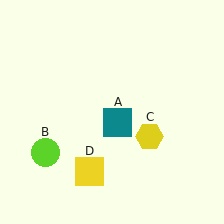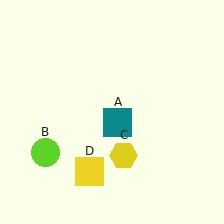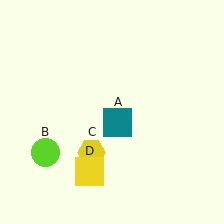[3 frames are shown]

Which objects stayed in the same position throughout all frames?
Teal square (object A) and lime circle (object B) and yellow square (object D) remained stationary.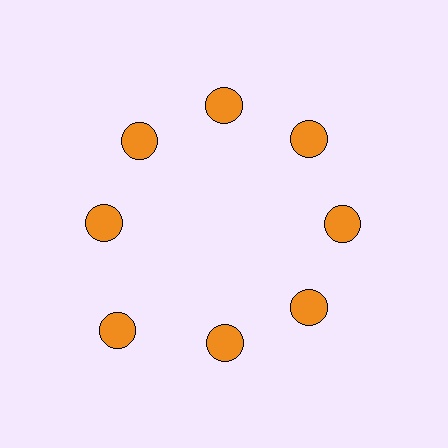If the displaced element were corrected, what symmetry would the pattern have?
It would have 8-fold rotational symmetry — the pattern would map onto itself every 45 degrees.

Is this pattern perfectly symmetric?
No. The 8 orange circles are arranged in a ring, but one element near the 8 o'clock position is pushed outward from the center, breaking the 8-fold rotational symmetry.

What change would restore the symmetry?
The symmetry would be restored by moving it inward, back onto the ring so that all 8 circles sit at equal angles and equal distance from the center.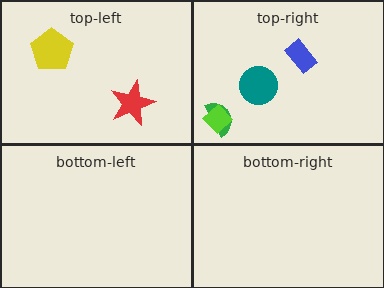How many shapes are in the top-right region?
4.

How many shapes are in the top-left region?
2.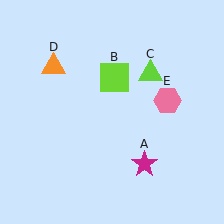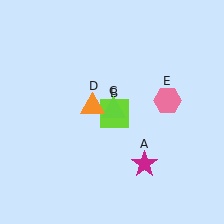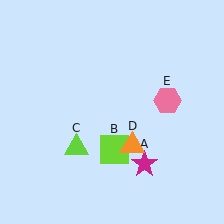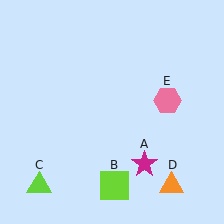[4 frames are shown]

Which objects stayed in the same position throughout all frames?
Magenta star (object A) and pink hexagon (object E) remained stationary.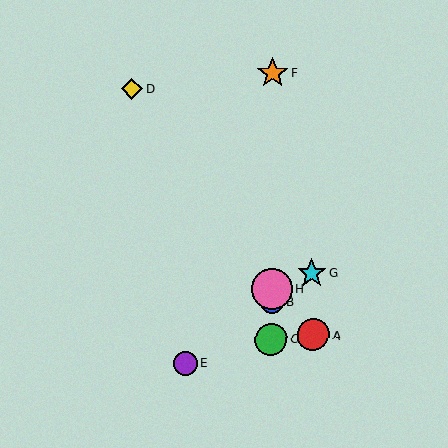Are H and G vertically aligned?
No, H is at x≈271 and G is at x≈312.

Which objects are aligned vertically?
Objects B, C, F, H are aligned vertically.